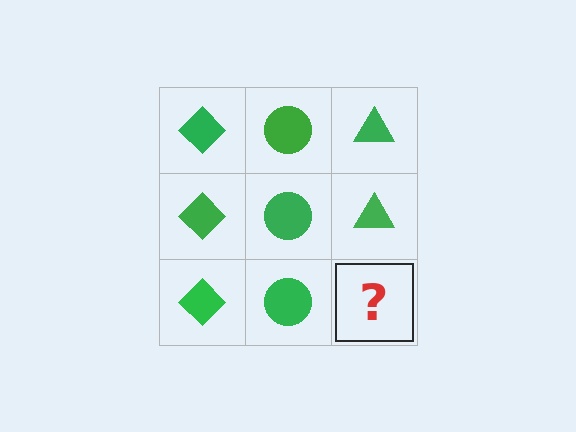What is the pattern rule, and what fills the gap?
The rule is that each column has a consistent shape. The gap should be filled with a green triangle.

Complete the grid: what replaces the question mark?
The question mark should be replaced with a green triangle.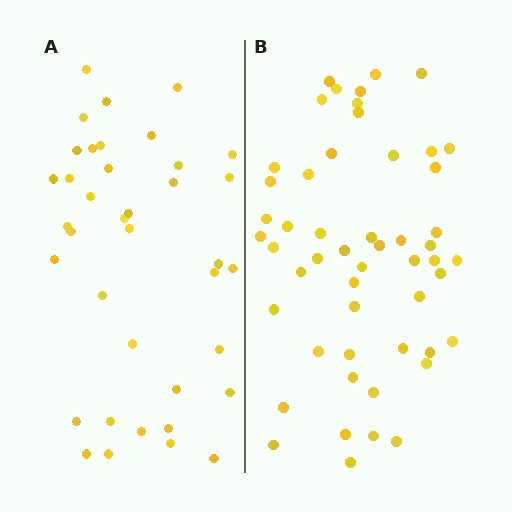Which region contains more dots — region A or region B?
Region B (the right region) has more dots.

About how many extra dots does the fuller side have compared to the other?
Region B has approximately 15 more dots than region A.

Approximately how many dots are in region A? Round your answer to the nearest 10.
About 40 dots. (The exact count is 38, which rounds to 40.)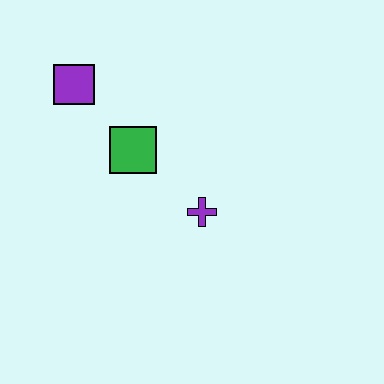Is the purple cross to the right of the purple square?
Yes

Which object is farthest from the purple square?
The purple cross is farthest from the purple square.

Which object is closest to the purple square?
The green square is closest to the purple square.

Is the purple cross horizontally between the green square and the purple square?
No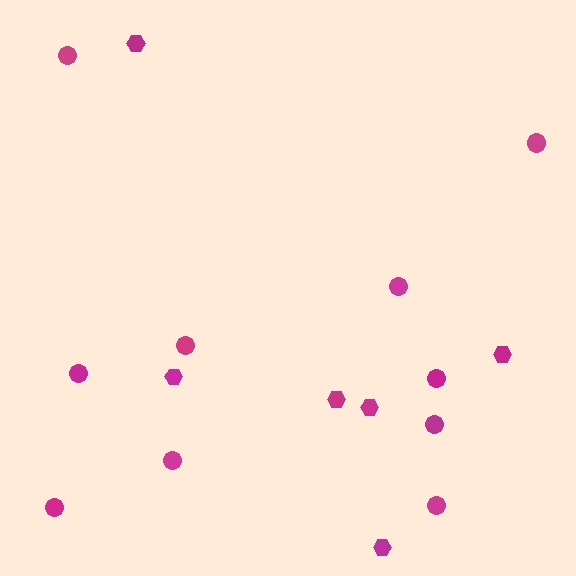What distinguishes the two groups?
There are 2 groups: one group of circles (10) and one group of hexagons (6).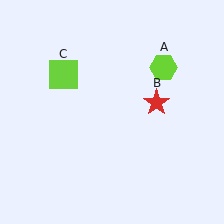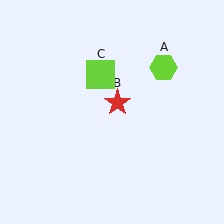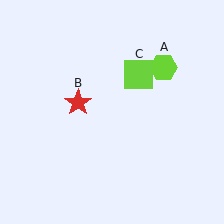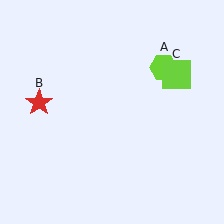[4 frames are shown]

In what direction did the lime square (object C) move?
The lime square (object C) moved right.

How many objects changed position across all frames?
2 objects changed position: red star (object B), lime square (object C).